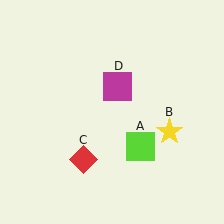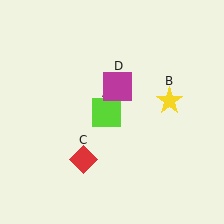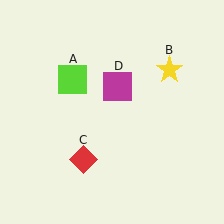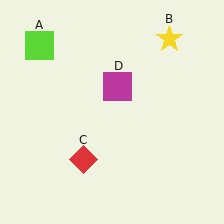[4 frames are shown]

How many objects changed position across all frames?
2 objects changed position: lime square (object A), yellow star (object B).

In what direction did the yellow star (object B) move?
The yellow star (object B) moved up.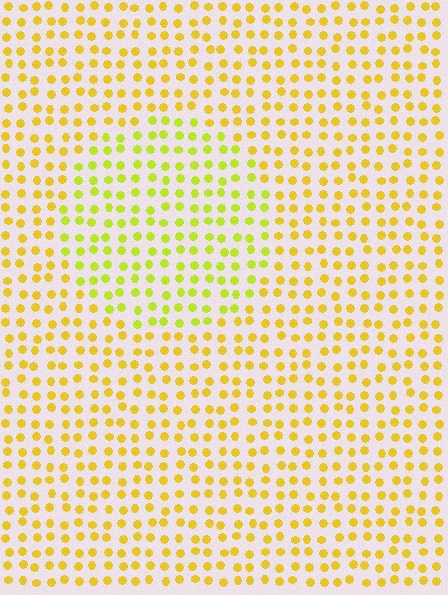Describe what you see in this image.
The image is filled with small yellow elements in a uniform arrangement. A circle-shaped region is visible where the elements are tinted to a slightly different hue, forming a subtle color boundary.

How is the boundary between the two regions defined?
The boundary is defined purely by a slight shift in hue (about 25 degrees). Spacing, size, and orientation are identical on both sides.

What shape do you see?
I see a circle.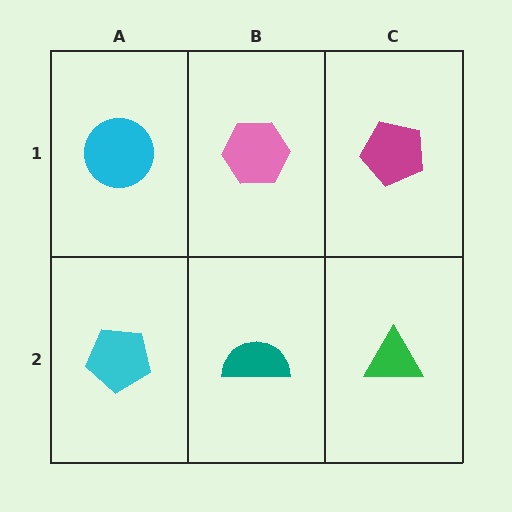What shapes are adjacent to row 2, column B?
A pink hexagon (row 1, column B), a cyan pentagon (row 2, column A), a green triangle (row 2, column C).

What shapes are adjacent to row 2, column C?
A magenta pentagon (row 1, column C), a teal semicircle (row 2, column B).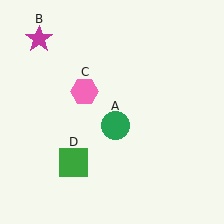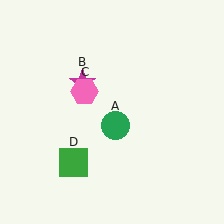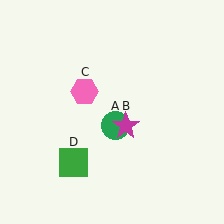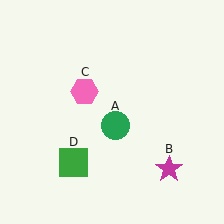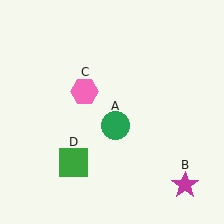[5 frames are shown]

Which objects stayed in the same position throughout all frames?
Green circle (object A) and pink hexagon (object C) and green square (object D) remained stationary.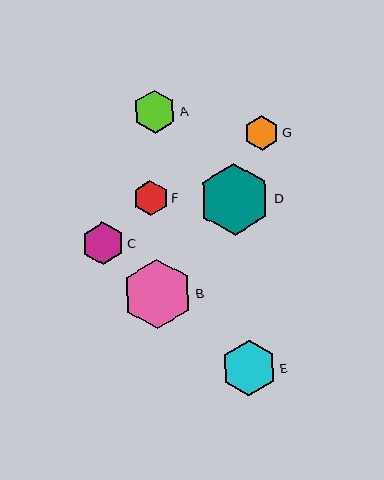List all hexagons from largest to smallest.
From largest to smallest: D, B, E, A, C, F, G.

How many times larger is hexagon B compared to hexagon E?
Hexagon B is approximately 1.2 times the size of hexagon E.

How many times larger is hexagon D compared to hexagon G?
Hexagon D is approximately 2.1 times the size of hexagon G.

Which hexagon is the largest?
Hexagon D is the largest with a size of approximately 73 pixels.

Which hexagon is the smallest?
Hexagon G is the smallest with a size of approximately 35 pixels.